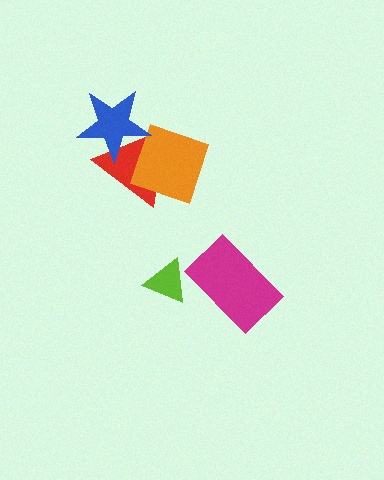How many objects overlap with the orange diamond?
2 objects overlap with the orange diamond.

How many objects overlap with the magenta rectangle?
0 objects overlap with the magenta rectangle.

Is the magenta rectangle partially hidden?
No, no other shape covers it.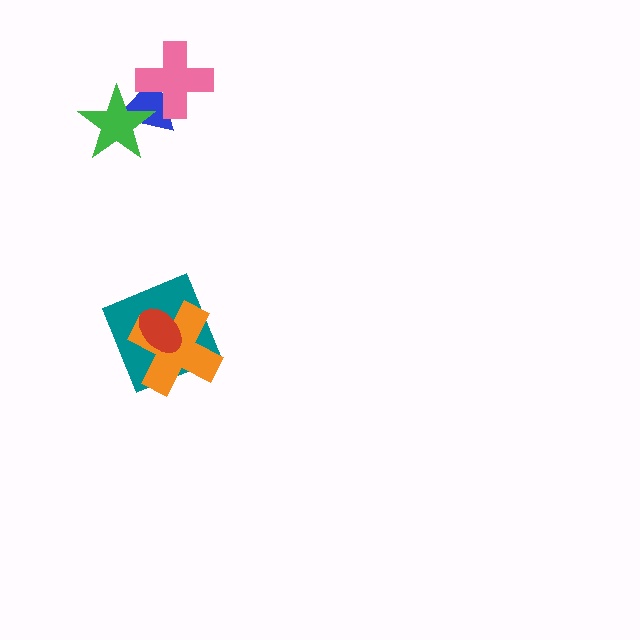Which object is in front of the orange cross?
The red ellipse is in front of the orange cross.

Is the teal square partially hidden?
Yes, it is partially covered by another shape.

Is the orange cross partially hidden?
Yes, it is partially covered by another shape.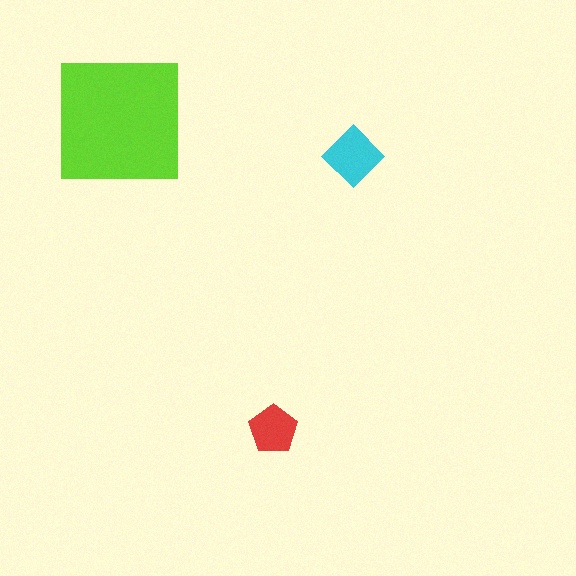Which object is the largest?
The lime square.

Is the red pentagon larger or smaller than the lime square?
Smaller.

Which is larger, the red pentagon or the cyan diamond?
The cyan diamond.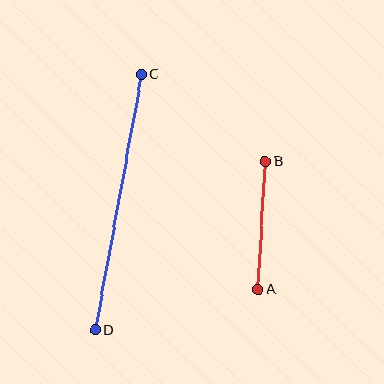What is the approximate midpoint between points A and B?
The midpoint is at approximately (262, 225) pixels.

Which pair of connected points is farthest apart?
Points C and D are farthest apart.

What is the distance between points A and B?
The distance is approximately 128 pixels.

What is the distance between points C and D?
The distance is approximately 260 pixels.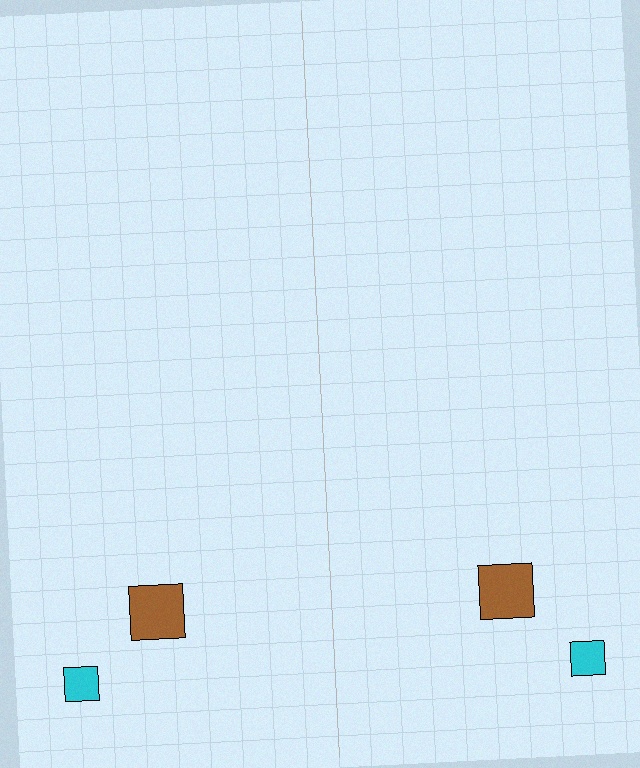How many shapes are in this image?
There are 4 shapes in this image.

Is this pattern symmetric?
Yes, this pattern has bilateral (reflection) symmetry.